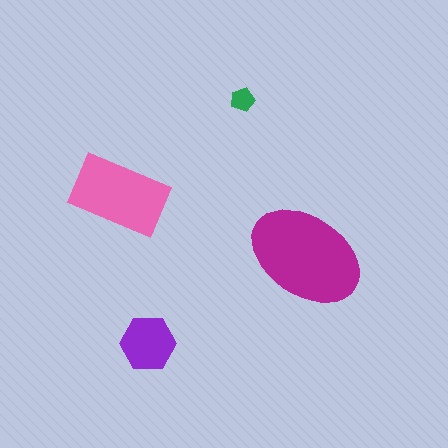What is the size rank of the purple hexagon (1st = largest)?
3rd.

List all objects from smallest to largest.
The green pentagon, the purple hexagon, the pink rectangle, the magenta ellipse.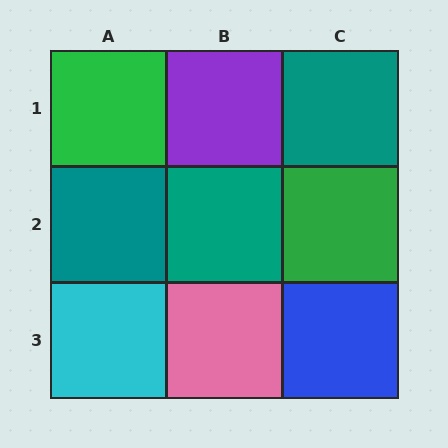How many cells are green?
2 cells are green.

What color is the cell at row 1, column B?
Purple.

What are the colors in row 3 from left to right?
Cyan, pink, blue.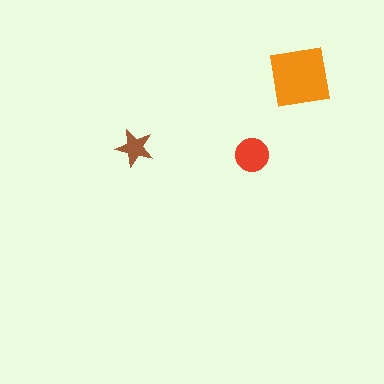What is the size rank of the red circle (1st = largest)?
2nd.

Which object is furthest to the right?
The orange square is rightmost.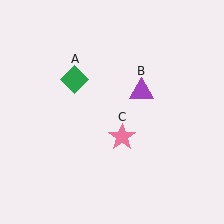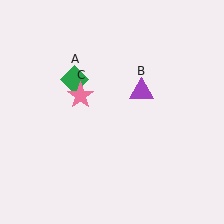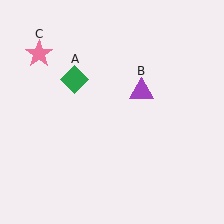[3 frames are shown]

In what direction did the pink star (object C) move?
The pink star (object C) moved up and to the left.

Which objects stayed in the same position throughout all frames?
Green diamond (object A) and purple triangle (object B) remained stationary.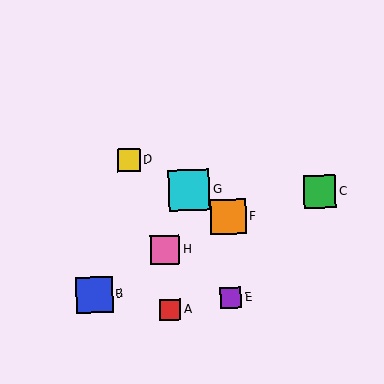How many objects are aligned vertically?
2 objects (E, F) are aligned vertically.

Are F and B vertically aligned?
No, F is at x≈228 and B is at x≈94.